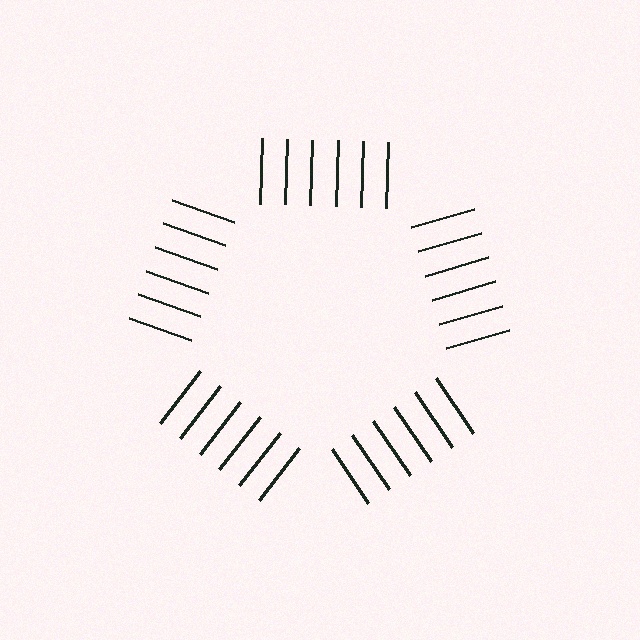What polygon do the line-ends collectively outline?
An illusory pentagon — the line segments terminate on its edges but no continuous stroke is drawn.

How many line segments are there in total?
30 — 6 along each of the 5 edges.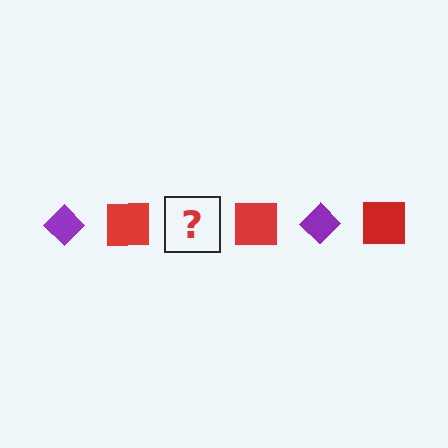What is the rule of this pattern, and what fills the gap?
The rule is that the pattern alternates between purple diamond and red square. The gap should be filled with a purple diamond.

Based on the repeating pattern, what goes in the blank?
The blank should be a purple diamond.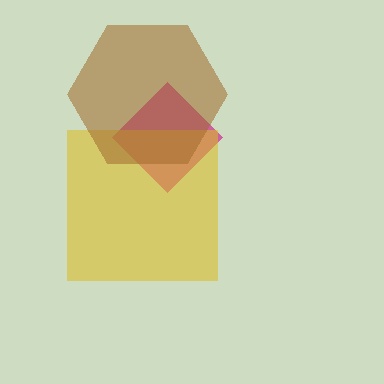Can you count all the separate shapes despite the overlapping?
Yes, there are 3 separate shapes.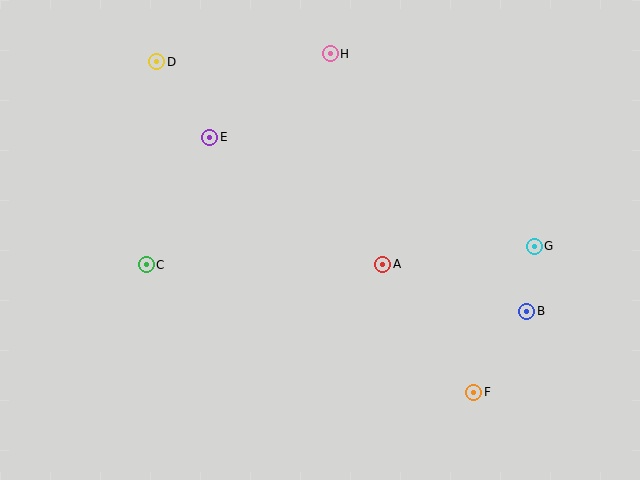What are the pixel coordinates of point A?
Point A is at (383, 264).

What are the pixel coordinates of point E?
Point E is at (210, 137).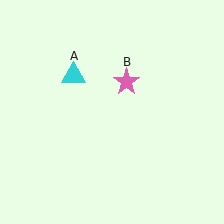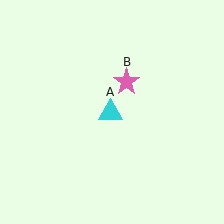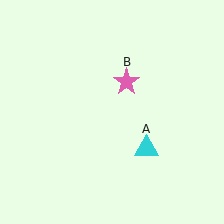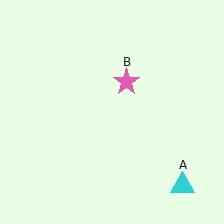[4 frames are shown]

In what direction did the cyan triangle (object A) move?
The cyan triangle (object A) moved down and to the right.